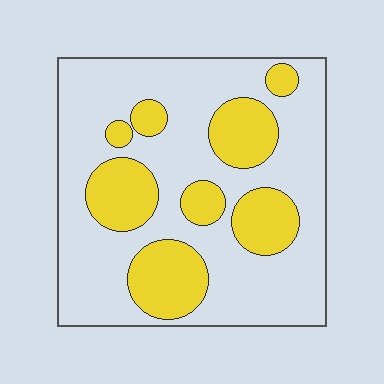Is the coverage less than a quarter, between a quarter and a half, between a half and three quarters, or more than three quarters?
Between a quarter and a half.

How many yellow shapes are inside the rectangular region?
8.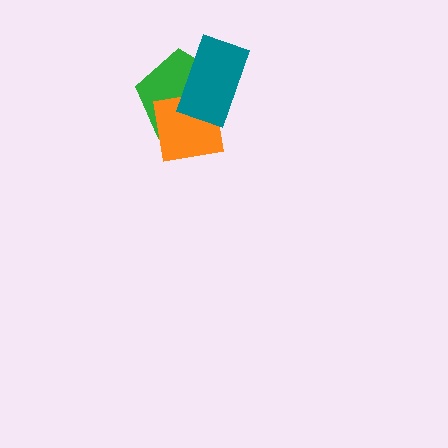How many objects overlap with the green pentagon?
2 objects overlap with the green pentagon.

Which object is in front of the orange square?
The teal rectangle is in front of the orange square.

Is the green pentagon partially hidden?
Yes, it is partially covered by another shape.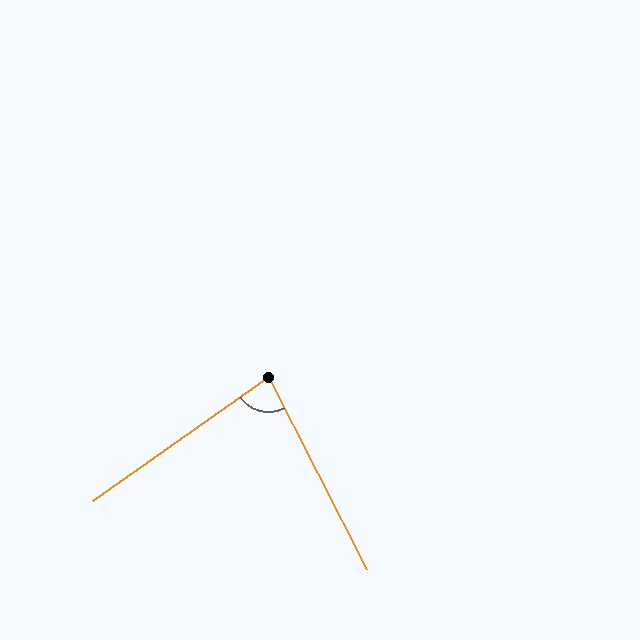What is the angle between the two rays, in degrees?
Approximately 82 degrees.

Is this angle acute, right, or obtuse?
It is acute.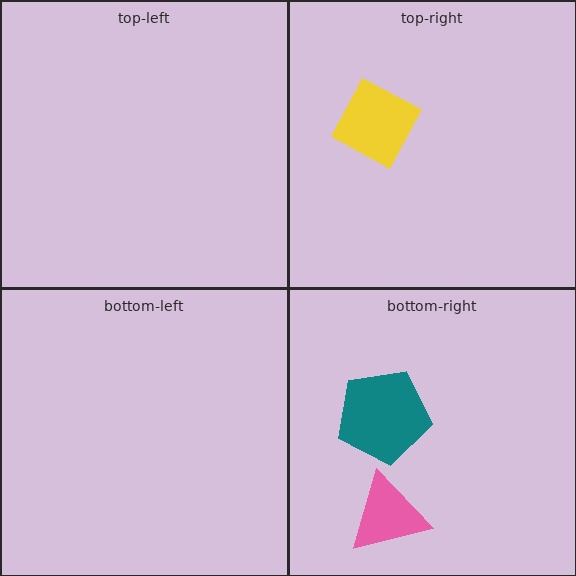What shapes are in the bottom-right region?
The teal pentagon, the pink triangle.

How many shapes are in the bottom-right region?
2.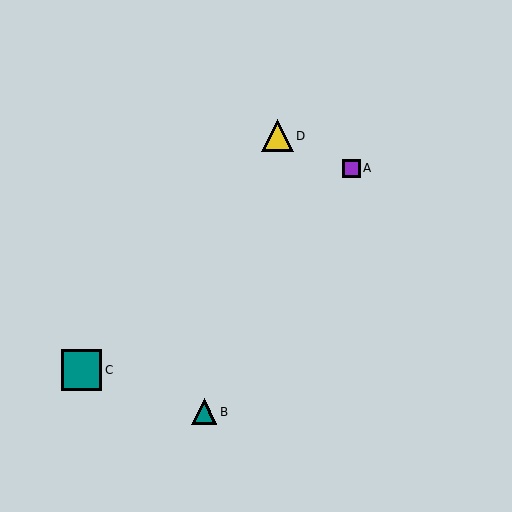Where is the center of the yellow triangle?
The center of the yellow triangle is at (278, 136).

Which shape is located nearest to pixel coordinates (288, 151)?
The yellow triangle (labeled D) at (278, 136) is nearest to that location.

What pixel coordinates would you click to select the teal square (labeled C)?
Click at (82, 370) to select the teal square C.